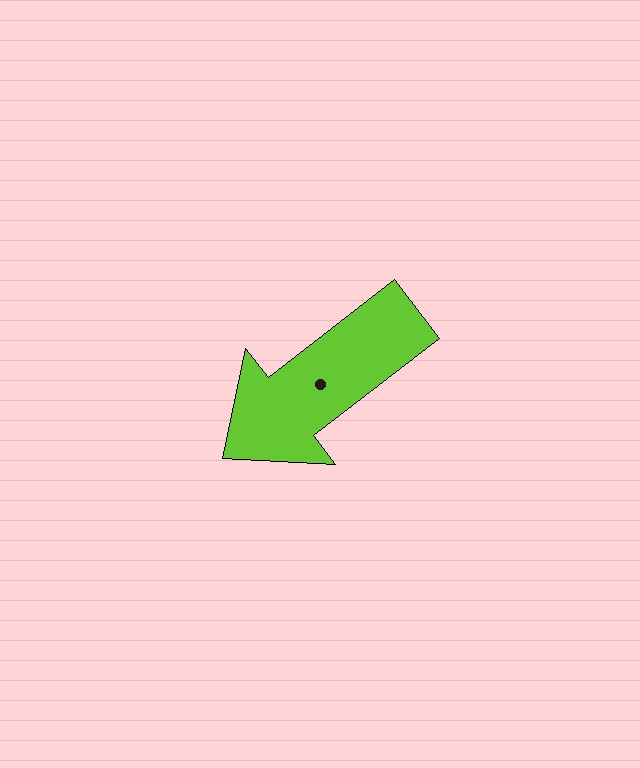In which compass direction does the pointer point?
Southwest.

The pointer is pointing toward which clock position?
Roughly 8 o'clock.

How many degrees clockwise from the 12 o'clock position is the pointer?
Approximately 232 degrees.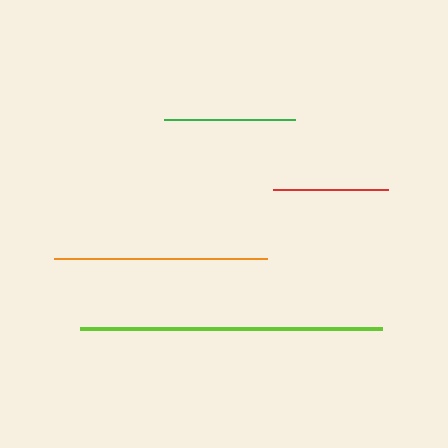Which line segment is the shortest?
The red line is the shortest at approximately 115 pixels.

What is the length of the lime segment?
The lime segment is approximately 302 pixels long.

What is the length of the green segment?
The green segment is approximately 132 pixels long.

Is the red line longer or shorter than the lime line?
The lime line is longer than the red line.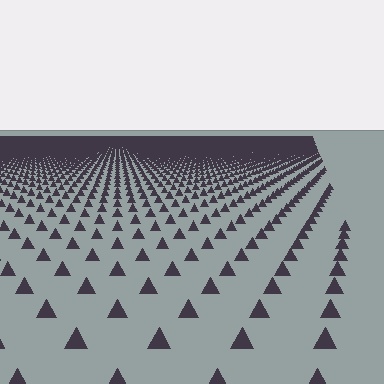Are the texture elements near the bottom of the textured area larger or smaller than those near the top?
Larger. Near the bottom, elements are closer to the viewer and appear at a bigger on-screen size.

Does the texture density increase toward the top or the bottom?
Density increases toward the top.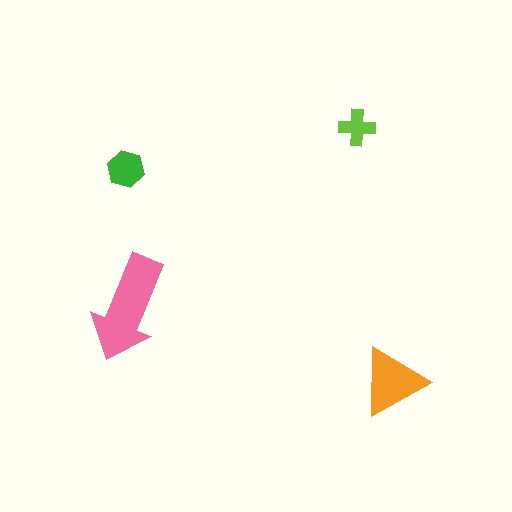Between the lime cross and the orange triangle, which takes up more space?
The orange triangle.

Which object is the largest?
The pink arrow.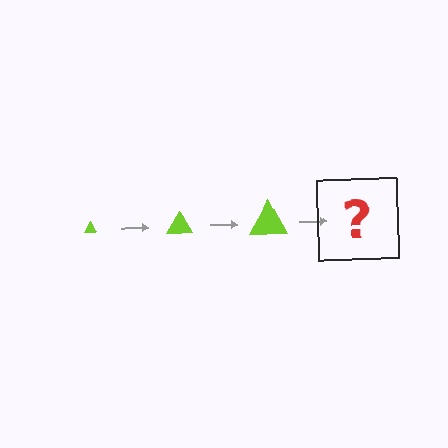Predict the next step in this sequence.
The next step is a lime triangle, larger than the previous one.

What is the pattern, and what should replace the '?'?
The pattern is that the triangle gets progressively larger each step. The '?' should be a lime triangle, larger than the previous one.